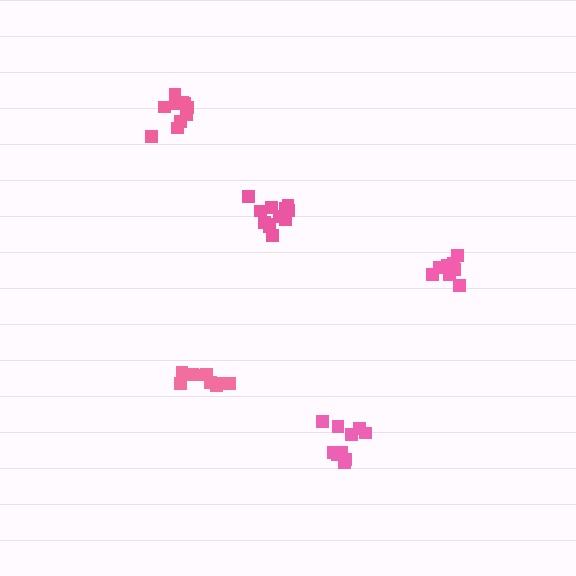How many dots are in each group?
Group 1: 11 dots, Group 2: 12 dots, Group 3: 9 dots, Group 4: 8 dots, Group 5: 10 dots (50 total).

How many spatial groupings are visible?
There are 5 spatial groupings.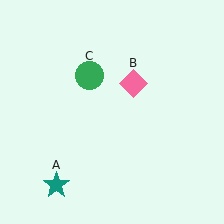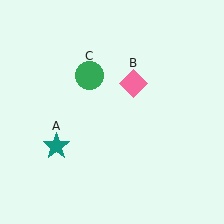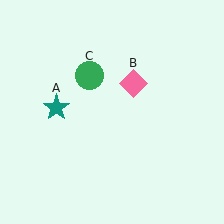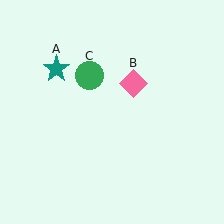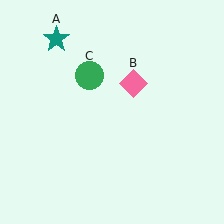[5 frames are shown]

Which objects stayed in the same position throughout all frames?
Pink diamond (object B) and green circle (object C) remained stationary.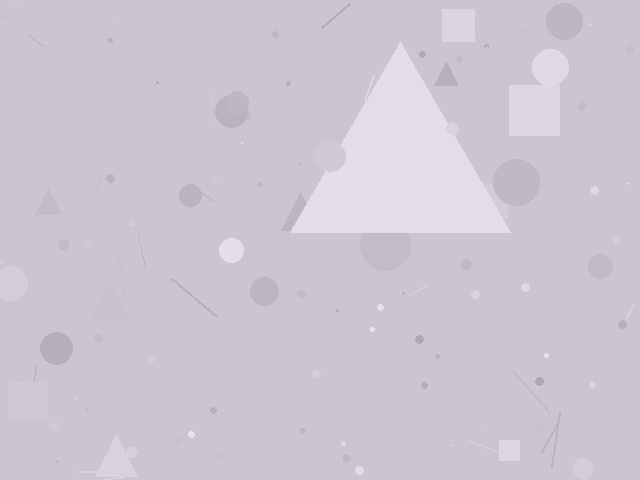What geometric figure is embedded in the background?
A triangle is embedded in the background.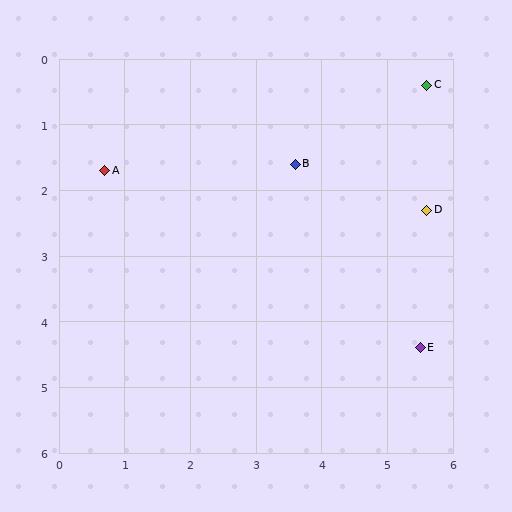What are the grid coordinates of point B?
Point B is at approximately (3.6, 1.6).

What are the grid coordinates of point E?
Point E is at approximately (5.5, 4.4).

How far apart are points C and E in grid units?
Points C and E are about 4.0 grid units apart.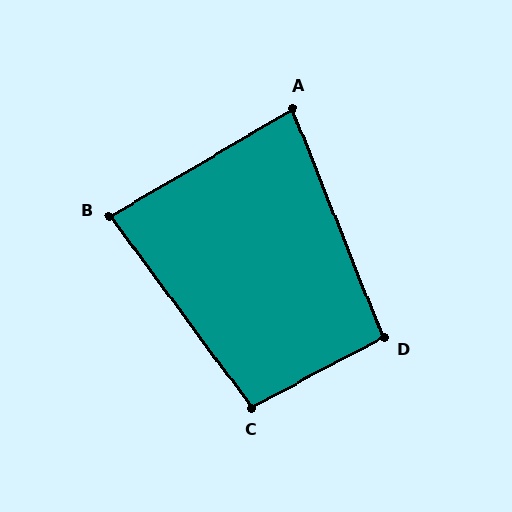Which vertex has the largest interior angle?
C, at approximately 99 degrees.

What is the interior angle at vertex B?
Approximately 84 degrees (acute).